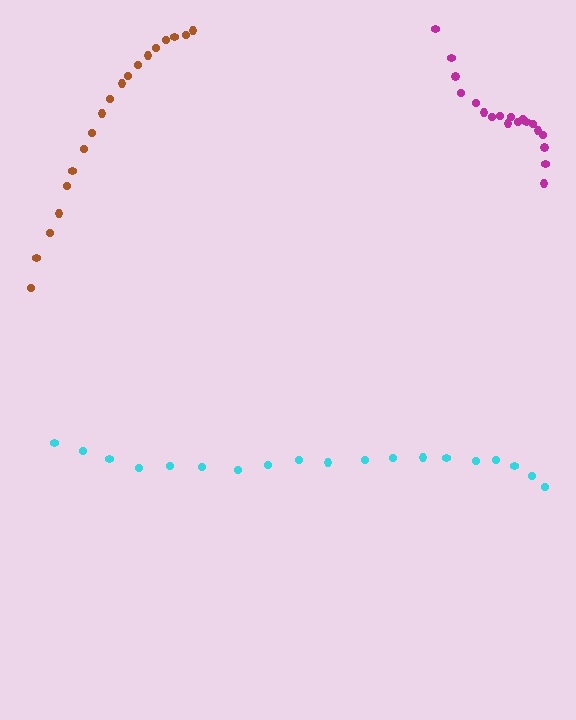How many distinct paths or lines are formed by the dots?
There are 3 distinct paths.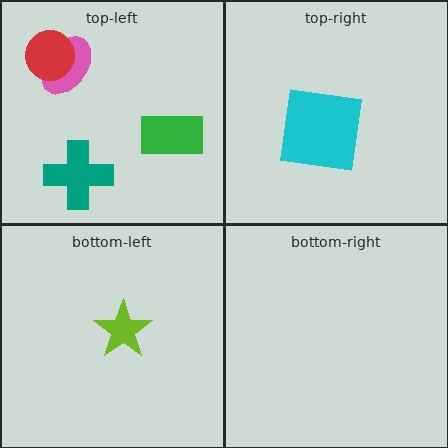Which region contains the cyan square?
The top-right region.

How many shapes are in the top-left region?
4.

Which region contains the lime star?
The bottom-left region.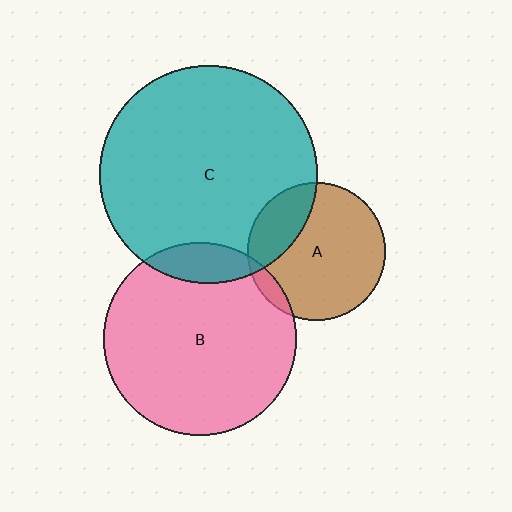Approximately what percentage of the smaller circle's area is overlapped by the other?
Approximately 10%.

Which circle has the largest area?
Circle C (teal).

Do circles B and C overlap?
Yes.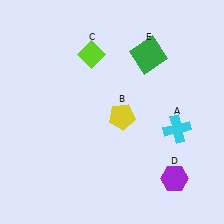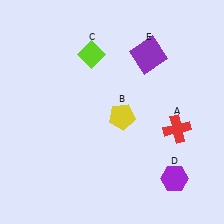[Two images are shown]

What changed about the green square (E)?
In Image 1, E is green. In Image 2, it changed to purple.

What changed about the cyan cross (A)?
In Image 1, A is cyan. In Image 2, it changed to red.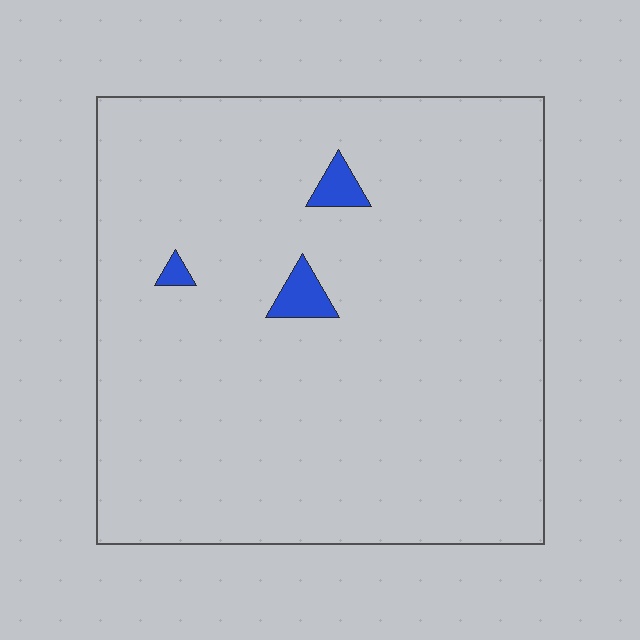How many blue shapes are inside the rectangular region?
3.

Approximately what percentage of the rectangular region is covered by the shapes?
Approximately 5%.